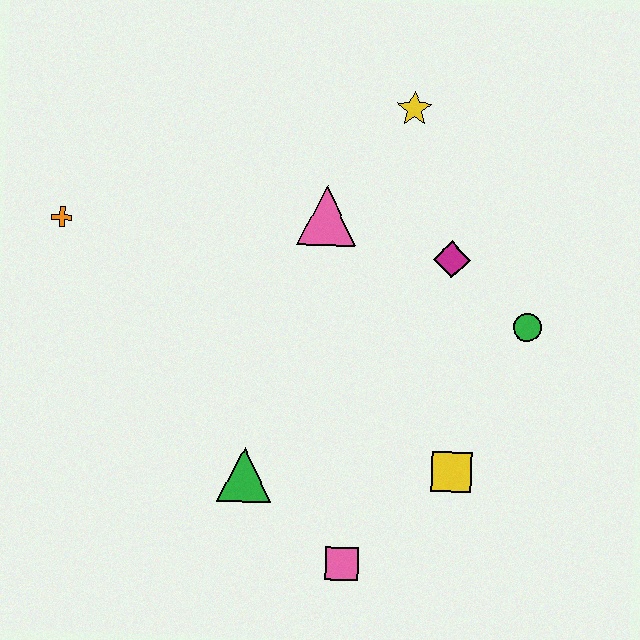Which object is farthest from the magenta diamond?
The orange cross is farthest from the magenta diamond.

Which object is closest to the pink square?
The green triangle is closest to the pink square.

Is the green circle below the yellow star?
Yes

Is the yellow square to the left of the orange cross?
No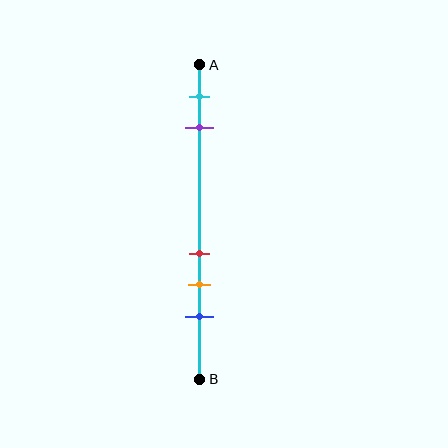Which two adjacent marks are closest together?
The red and orange marks are the closest adjacent pair.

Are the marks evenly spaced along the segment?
No, the marks are not evenly spaced.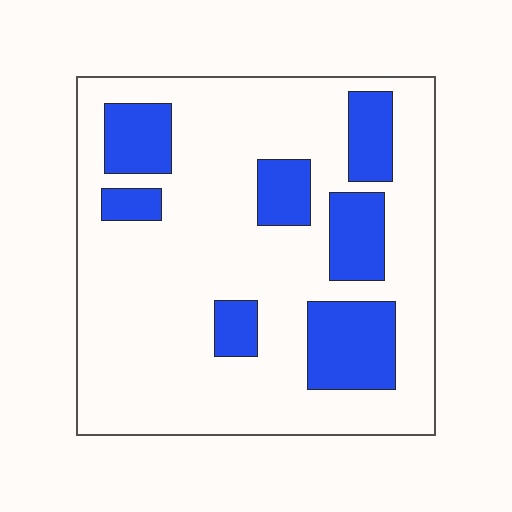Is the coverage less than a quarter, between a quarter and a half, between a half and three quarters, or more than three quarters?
Less than a quarter.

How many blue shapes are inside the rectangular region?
7.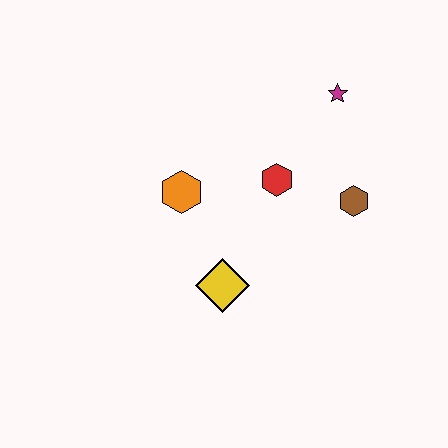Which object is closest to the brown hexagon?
The red hexagon is closest to the brown hexagon.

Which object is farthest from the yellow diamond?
The magenta star is farthest from the yellow diamond.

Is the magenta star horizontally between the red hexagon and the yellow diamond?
No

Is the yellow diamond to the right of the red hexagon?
No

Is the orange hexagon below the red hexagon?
Yes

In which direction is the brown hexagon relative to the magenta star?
The brown hexagon is below the magenta star.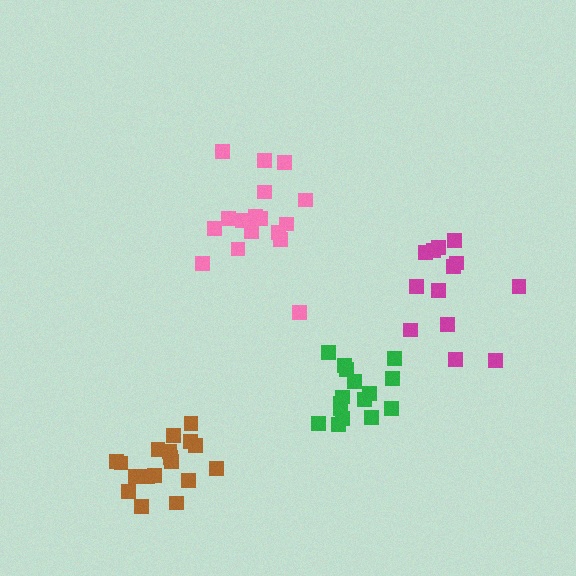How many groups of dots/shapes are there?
There are 4 groups.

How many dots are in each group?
Group 1: 13 dots, Group 2: 17 dots, Group 3: 16 dots, Group 4: 18 dots (64 total).